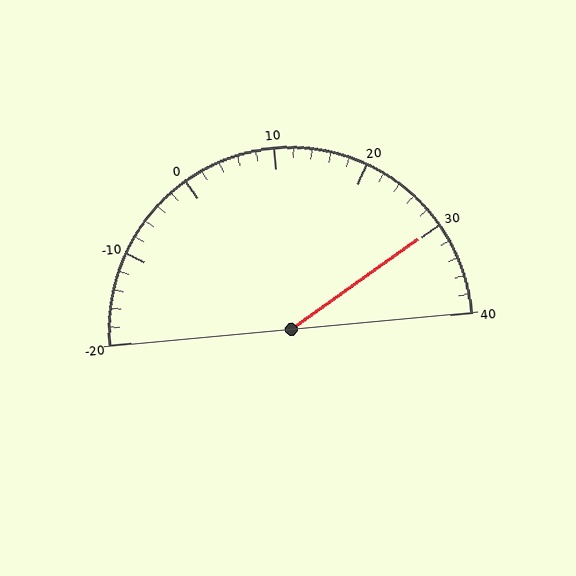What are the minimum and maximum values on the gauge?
The gauge ranges from -20 to 40.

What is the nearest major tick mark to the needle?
The nearest major tick mark is 30.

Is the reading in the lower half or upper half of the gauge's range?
The reading is in the upper half of the range (-20 to 40).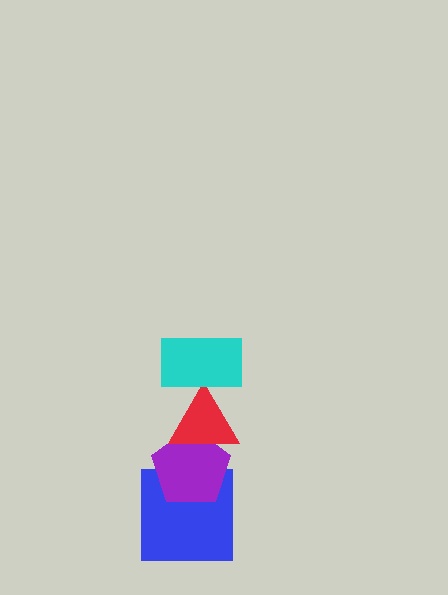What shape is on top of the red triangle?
The cyan rectangle is on top of the red triangle.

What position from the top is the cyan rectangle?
The cyan rectangle is 1st from the top.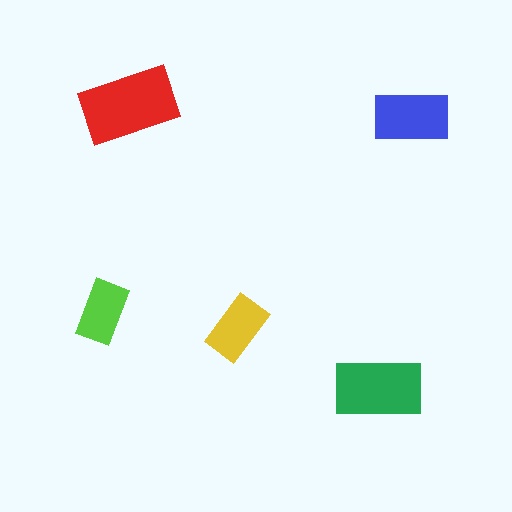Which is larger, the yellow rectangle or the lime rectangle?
The yellow one.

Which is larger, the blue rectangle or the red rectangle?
The red one.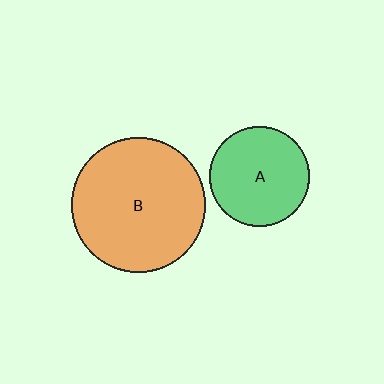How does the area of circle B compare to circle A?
Approximately 1.8 times.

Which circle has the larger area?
Circle B (orange).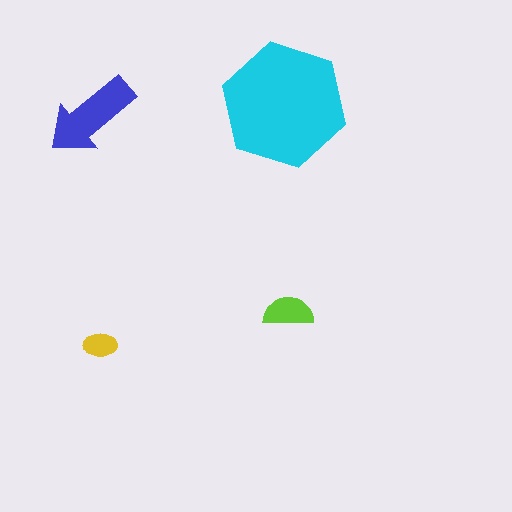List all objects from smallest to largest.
The yellow ellipse, the lime semicircle, the blue arrow, the cyan hexagon.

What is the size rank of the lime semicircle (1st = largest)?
3rd.